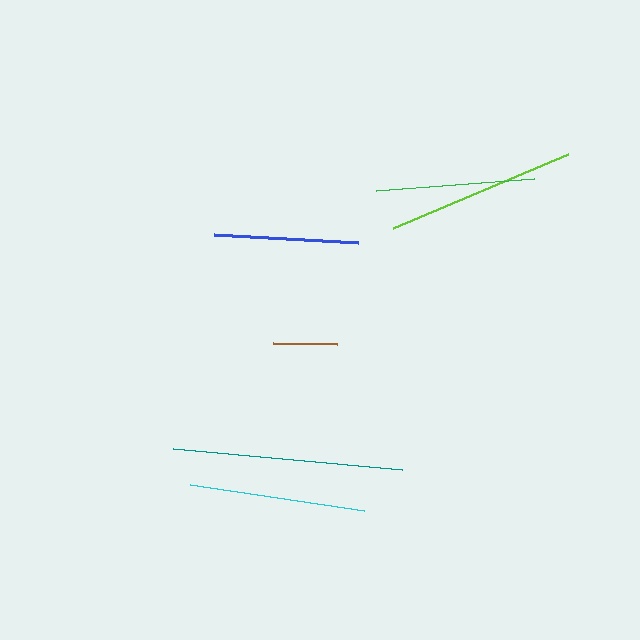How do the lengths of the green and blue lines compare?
The green and blue lines are approximately the same length.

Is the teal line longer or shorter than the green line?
The teal line is longer than the green line.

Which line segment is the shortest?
The brown line is the shortest at approximately 64 pixels.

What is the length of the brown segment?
The brown segment is approximately 64 pixels long.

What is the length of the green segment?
The green segment is approximately 158 pixels long.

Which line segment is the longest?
The teal line is the longest at approximately 230 pixels.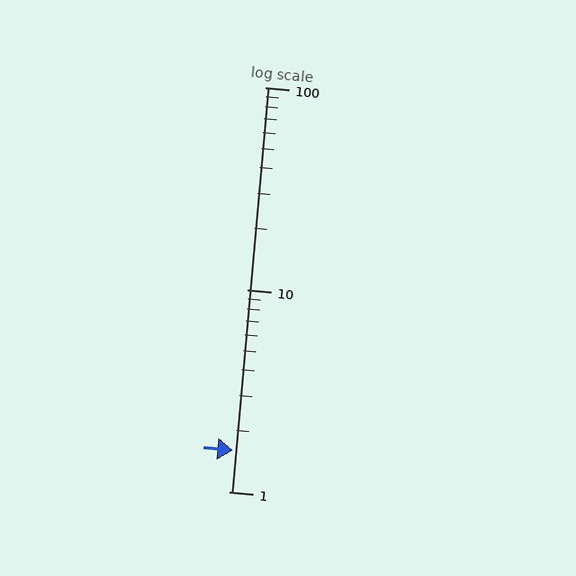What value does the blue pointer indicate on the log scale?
The pointer indicates approximately 1.6.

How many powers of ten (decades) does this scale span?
The scale spans 2 decades, from 1 to 100.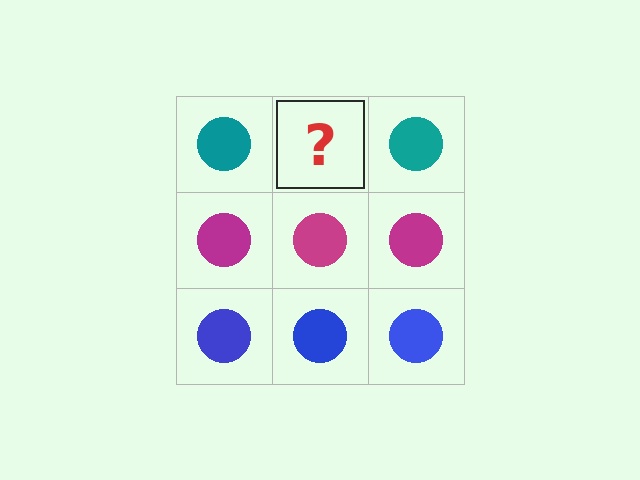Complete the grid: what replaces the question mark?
The question mark should be replaced with a teal circle.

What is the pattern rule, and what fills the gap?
The rule is that each row has a consistent color. The gap should be filled with a teal circle.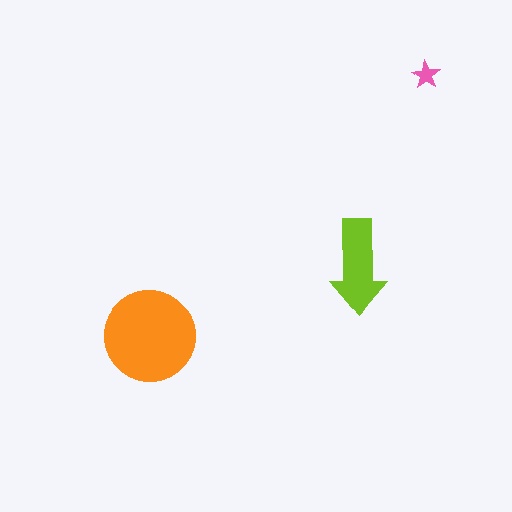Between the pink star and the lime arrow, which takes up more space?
The lime arrow.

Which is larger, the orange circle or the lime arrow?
The orange circle.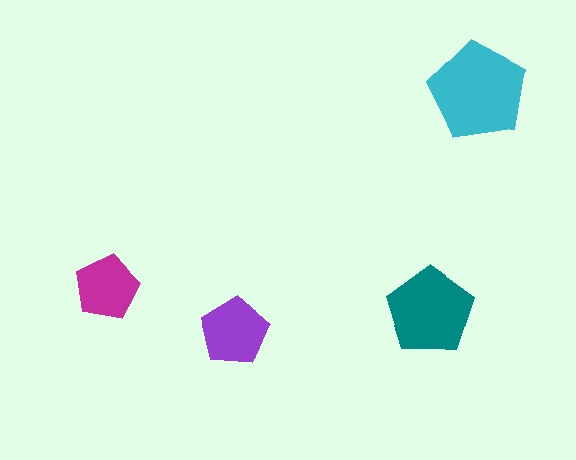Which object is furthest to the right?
The cyan pentagon is rightmost.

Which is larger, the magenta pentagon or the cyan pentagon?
The cyan one.